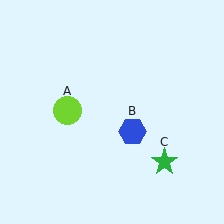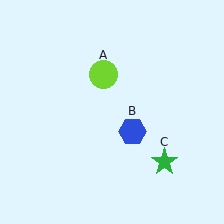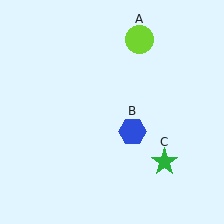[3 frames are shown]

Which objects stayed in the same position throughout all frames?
Blue hexagon (object B) and green star (object C) remained stationary.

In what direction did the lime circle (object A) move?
The lime circle (object A) moved up and to the right.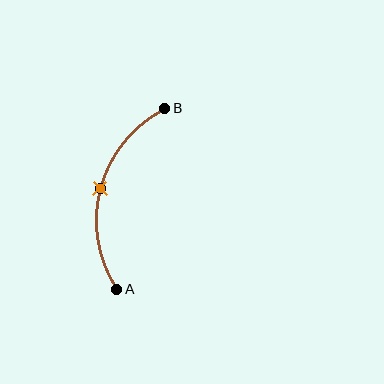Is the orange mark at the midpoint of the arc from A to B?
Yes. The orange mark lies on the arc at equal arc-length from both A and B — it is the arc midpoint.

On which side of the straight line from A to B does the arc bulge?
The arc bulges to the left of the straight line connecting A and B.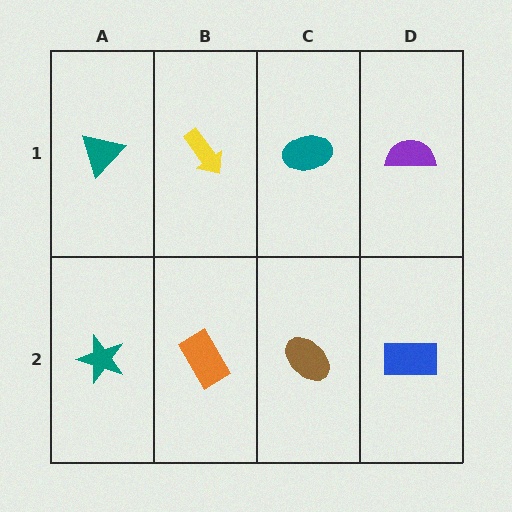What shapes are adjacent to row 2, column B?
A yellow arrow (row 1, column B), a teal star (row 2, column A), a brown ellipse (row 2, column C).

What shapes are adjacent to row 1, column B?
An orange rectangle (row 2, column B), a teal triangle (row 1, column A), a teal ellipse (row 1, column C).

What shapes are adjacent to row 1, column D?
A blue rectangle (row 2, column D), a teal ellipse (row 1, column C).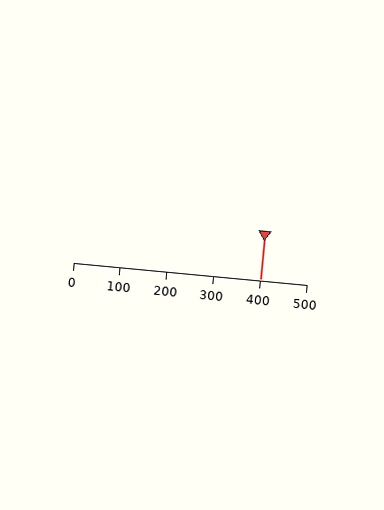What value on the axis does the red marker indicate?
The marker indicates approximately 400.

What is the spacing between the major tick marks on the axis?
The major ticks are spaced 100 apart.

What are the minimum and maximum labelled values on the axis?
The axis runs from 0 to 500.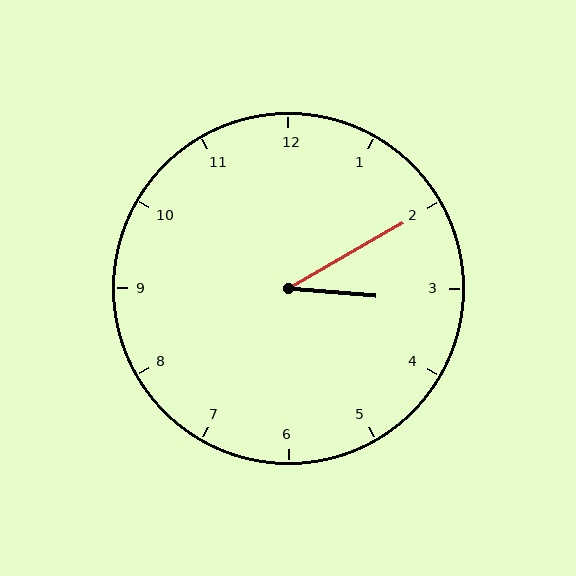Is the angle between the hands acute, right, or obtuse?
It is acute.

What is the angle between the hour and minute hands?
Approximately 35 degrees.